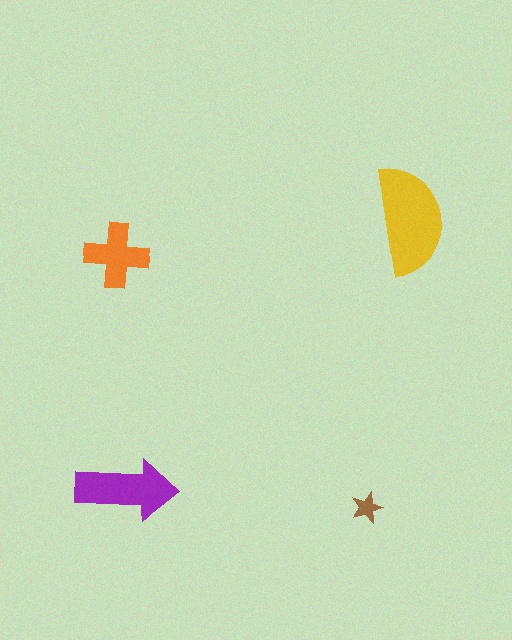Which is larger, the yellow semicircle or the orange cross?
The yellow semicircle.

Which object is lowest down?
The brown star is bottommost.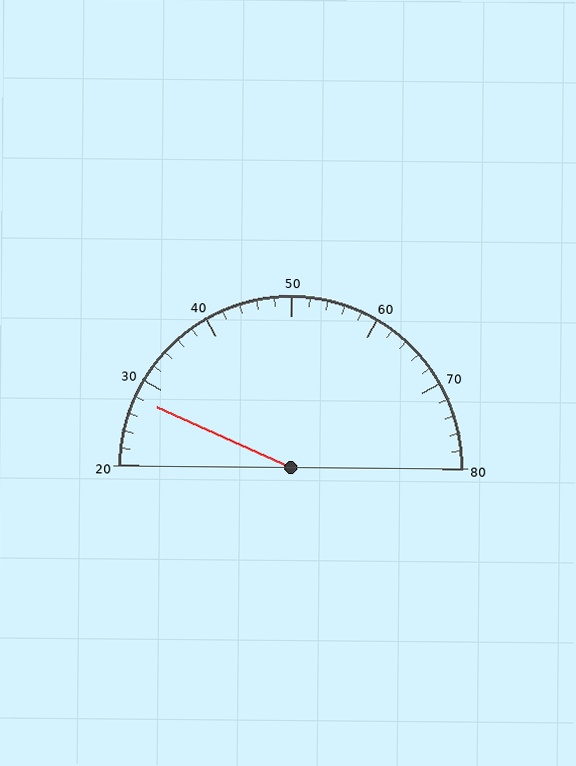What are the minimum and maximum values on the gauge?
The gauge ranges from 20 to 80.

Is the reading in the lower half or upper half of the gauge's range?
The reading is in the lower half of the range (20 to 80).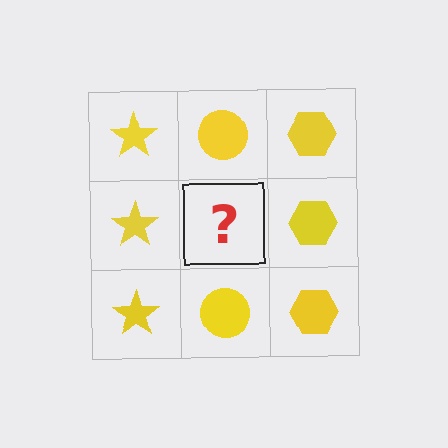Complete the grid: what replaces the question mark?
The question mark should be replaced with a yellow circle.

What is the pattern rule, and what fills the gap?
The rule is that each column has a consistent shape. The gap should be filled with a yellow circle.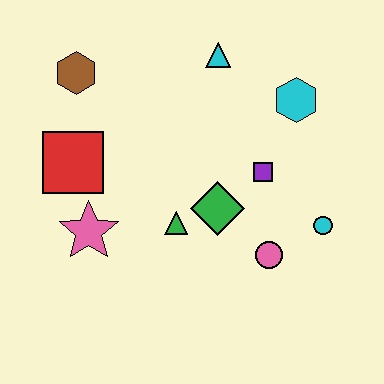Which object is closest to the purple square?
The green diamond is closest to the purple square.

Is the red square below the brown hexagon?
Yes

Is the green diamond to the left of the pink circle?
Yes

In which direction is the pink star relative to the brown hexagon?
The pink star is below the brown hexagon.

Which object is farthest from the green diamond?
The brown hexagon is farthest from the green diamond.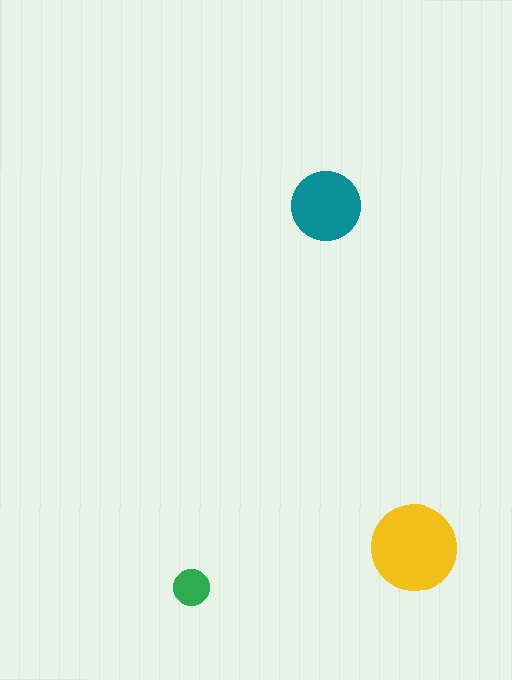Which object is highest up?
The teal circle is topmost.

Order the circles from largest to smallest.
the yellow one, the teal one, the green one.